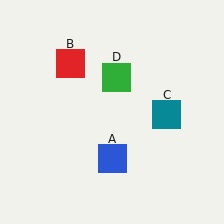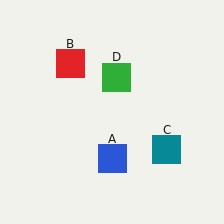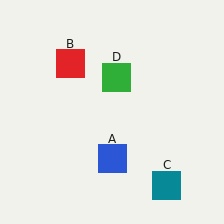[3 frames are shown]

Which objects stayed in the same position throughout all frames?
Blue square (object A) and red square (object B) and green square (object D) remained stationary.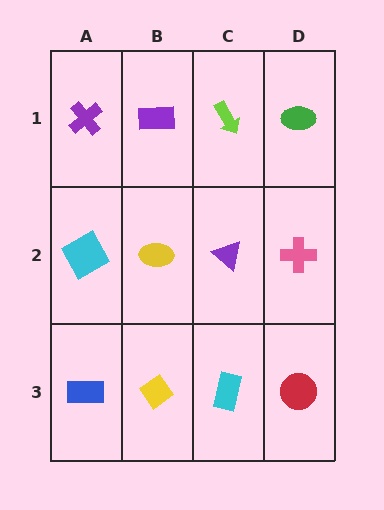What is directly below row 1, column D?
A pink cross.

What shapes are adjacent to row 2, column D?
A green ellipse (row 1, column D), a red circle (row 3, column D), a purple triangle (row 2, column C).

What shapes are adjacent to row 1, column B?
A yellow ellipse (row 2, column B), a purple cross (row 1, column A), a lime arrow (row 1, column C).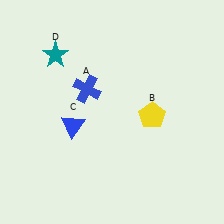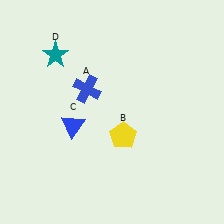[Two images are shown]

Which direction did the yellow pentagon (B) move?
The yellow pentagon (B) moved left.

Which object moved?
The yellow pentagon (B) moved left.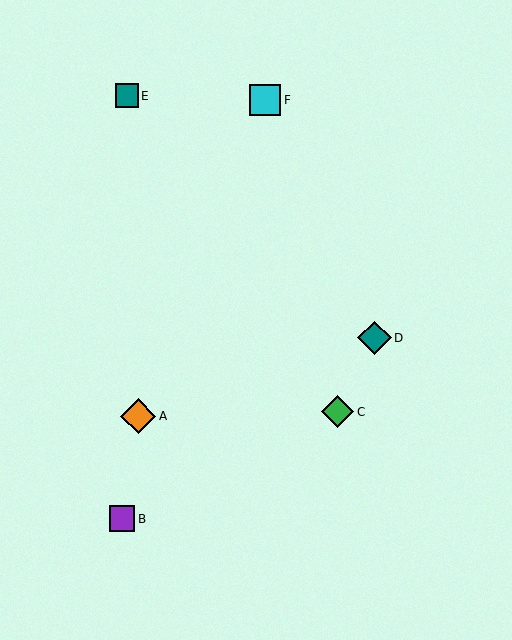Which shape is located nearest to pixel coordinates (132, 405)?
The orange diamond (labeled A) at (138, 416) is nearest to that location.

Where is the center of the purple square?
The center of the purple square is at (122, 519).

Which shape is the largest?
The orange diamond (labeled A) is the largest.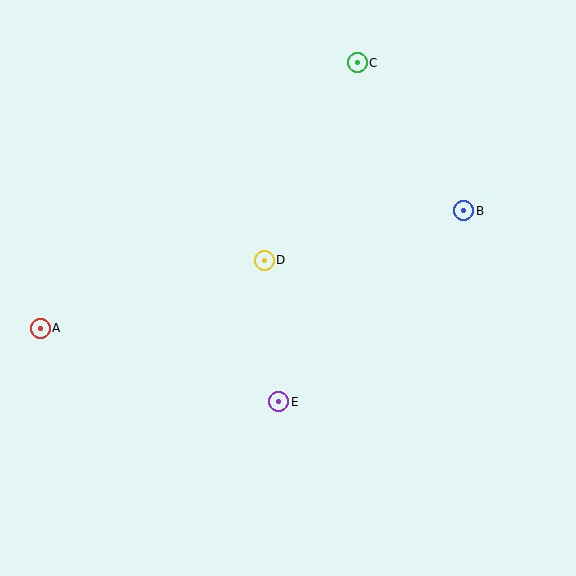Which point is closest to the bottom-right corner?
Point E is closest to the bottom-right corner.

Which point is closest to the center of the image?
Point D at (264, 260) is closest to the center.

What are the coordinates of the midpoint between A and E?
The midpoint between A and E is at (160, 365).